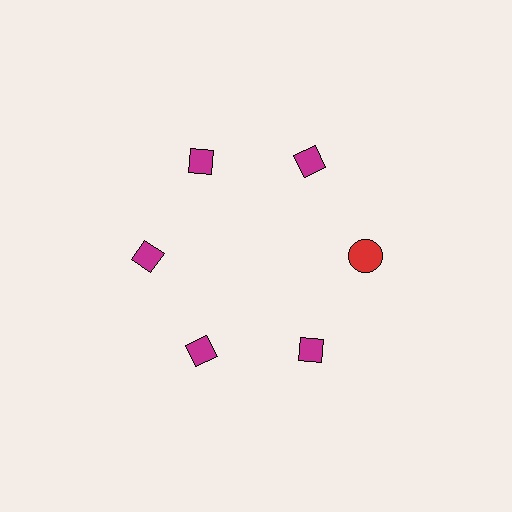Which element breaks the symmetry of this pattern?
The red circle at roughly the 3 o'clock position breaks the symmetry. All other shapes are magenta diamonds.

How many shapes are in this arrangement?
There are 6 shapes arranged in a ring pattern.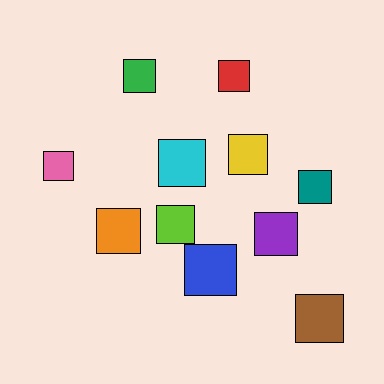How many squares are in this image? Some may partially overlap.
There are 11 squares.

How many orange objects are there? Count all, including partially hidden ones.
There is 1 orange object.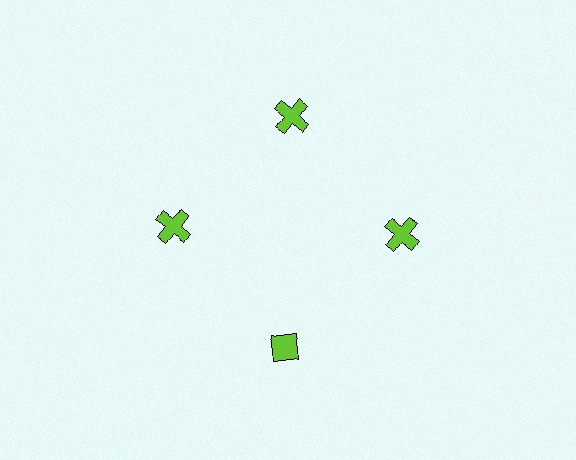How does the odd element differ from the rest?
It has a different shape: diamond instead of cross.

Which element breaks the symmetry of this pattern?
The lime diamond at roughly the 6 o'clock position breaks the symmetry. All other shapes are lime crosses.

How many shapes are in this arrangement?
There are 4 shapes arranged in a ring pattern.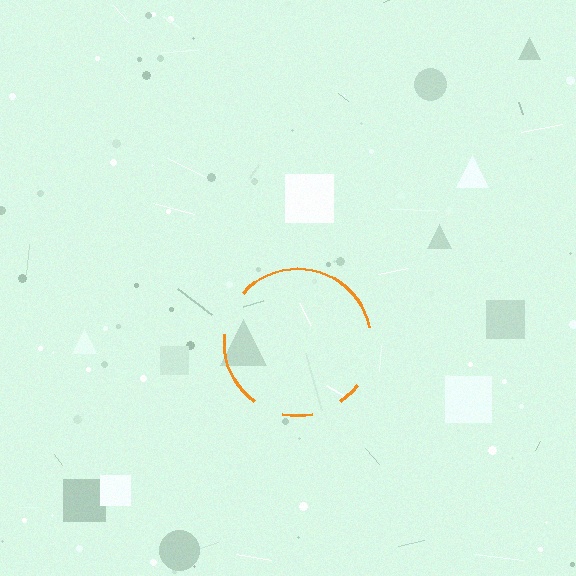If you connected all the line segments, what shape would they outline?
They would outline a circle.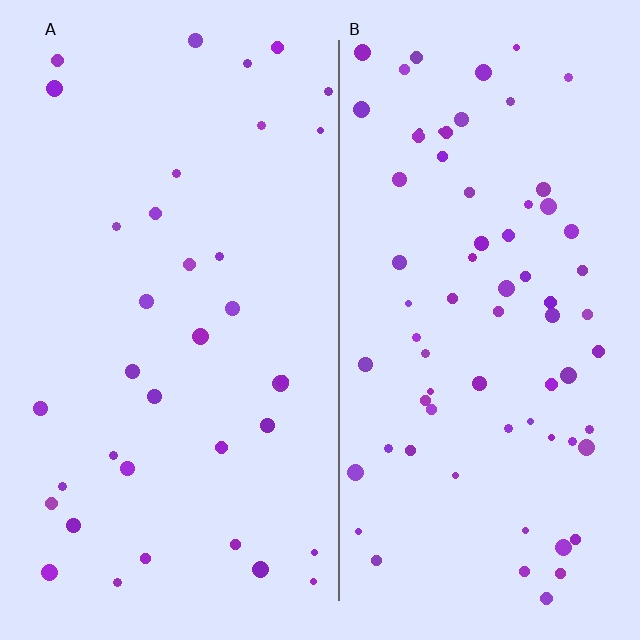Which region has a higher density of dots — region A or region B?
B (the right).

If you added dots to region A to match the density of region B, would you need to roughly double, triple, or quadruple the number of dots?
Approximately double.